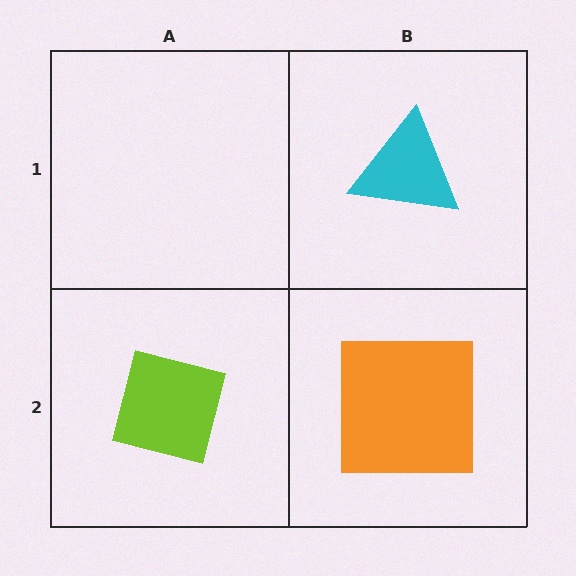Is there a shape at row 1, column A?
No, that cell is empty.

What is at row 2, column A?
A lime square.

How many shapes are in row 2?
2 shapes.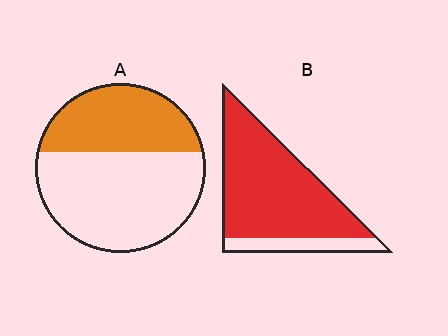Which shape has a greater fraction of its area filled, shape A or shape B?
Shape B.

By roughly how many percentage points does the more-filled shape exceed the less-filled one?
By roughly 45 percentage points (B over A).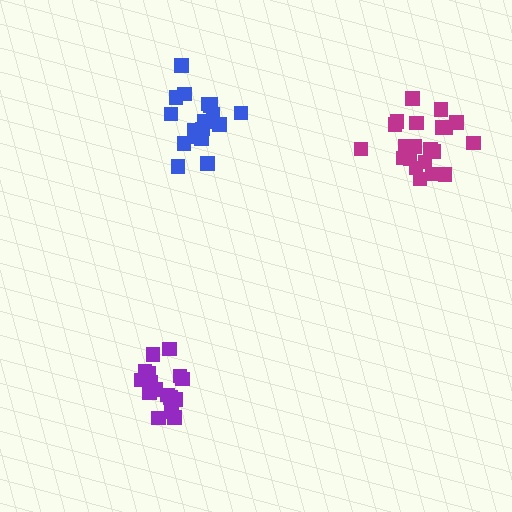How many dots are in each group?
Group 1: 21 dots, Group 2: 20 dots, Group 3: 17 dots (58 total).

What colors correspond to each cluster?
The clusters are colored: magenta, blue, purple.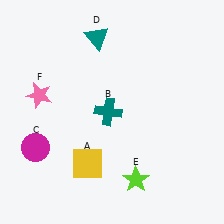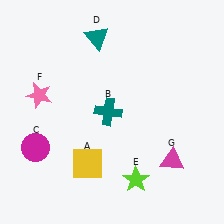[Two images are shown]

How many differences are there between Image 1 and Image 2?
There is 1 difference between the two images.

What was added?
A magenta triangle (G) was added in Image 2.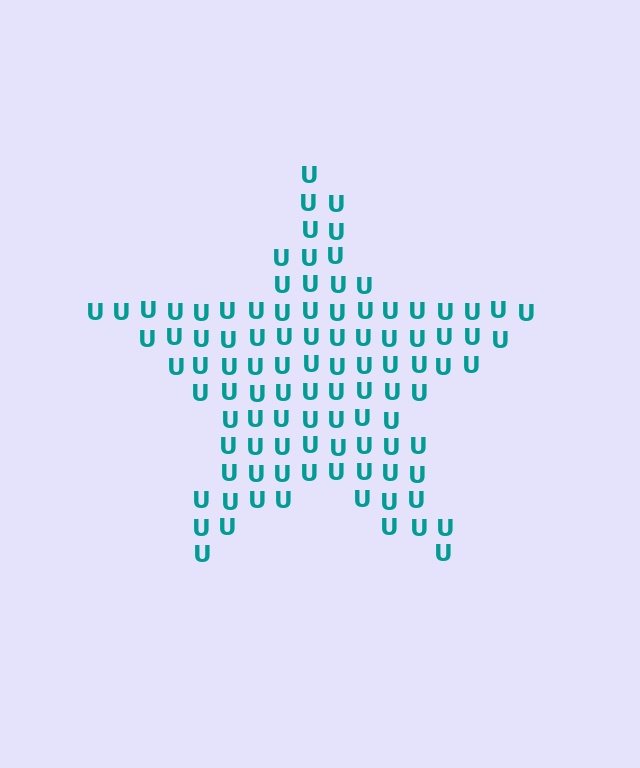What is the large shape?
The large shape is a star.